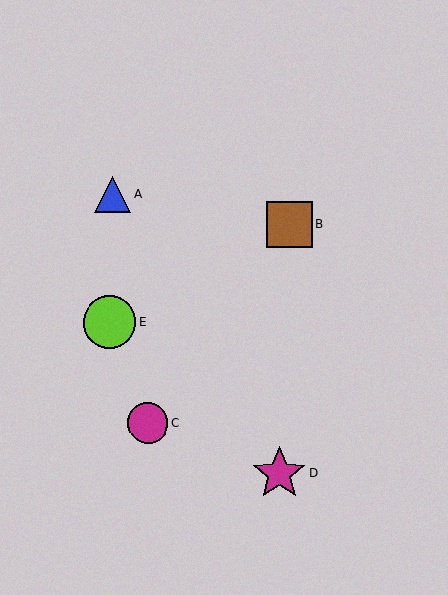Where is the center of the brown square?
The center of the brown square is at (289, 224).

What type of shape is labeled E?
Shape E is a lime circle.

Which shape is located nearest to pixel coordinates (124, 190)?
The blue triangle (labeled A) at (112, 195) is nearest to that location.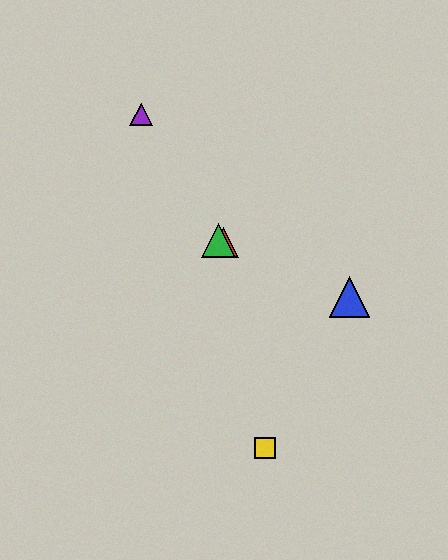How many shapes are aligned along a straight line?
3 shapes (the red triangle, the blue triangle, the green triangle) are aligned along a straight line.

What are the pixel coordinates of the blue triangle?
The blue triangle is at (349, 297).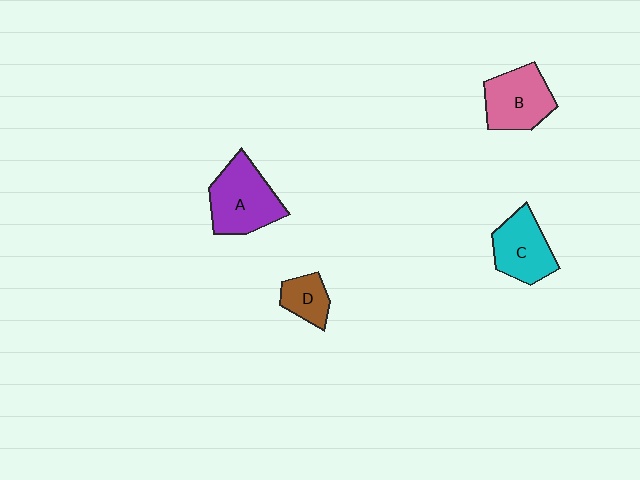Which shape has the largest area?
Shape A (purple).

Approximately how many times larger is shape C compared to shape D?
Approximately 1.7 times.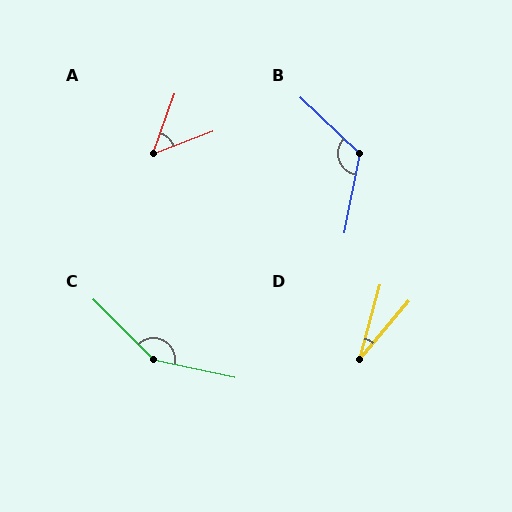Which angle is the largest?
C, at approximately 147 degrees.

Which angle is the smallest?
D, at approximately 25 degrees.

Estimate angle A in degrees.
Approximately 49 degrees.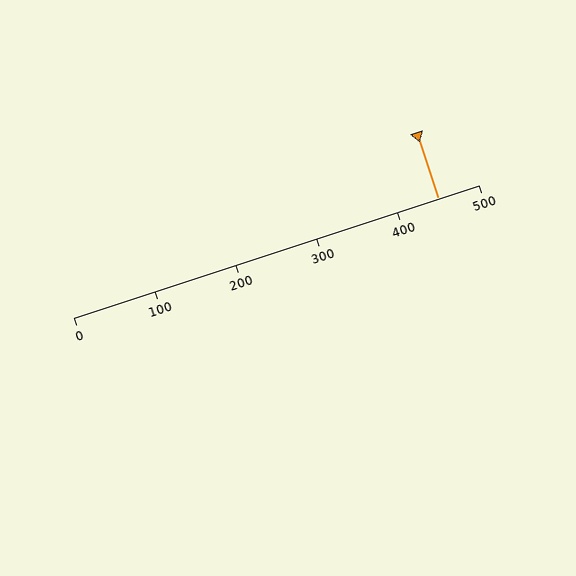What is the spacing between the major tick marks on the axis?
The major ticks are spaced 100 apart.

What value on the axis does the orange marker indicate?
The marker indicates approximately 450.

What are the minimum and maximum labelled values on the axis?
The axis runs from 0 to 500.